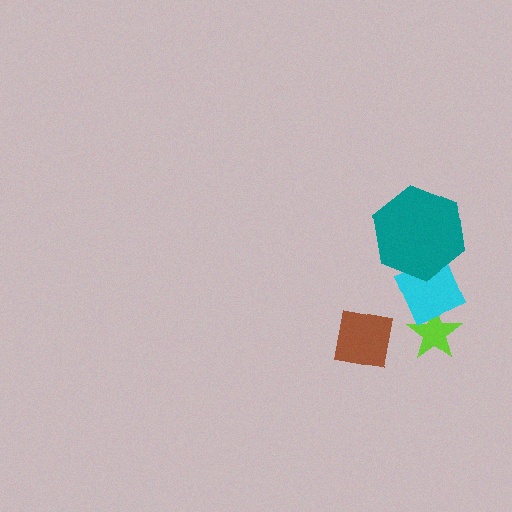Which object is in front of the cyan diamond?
The teal hexagon is in front of the cyan diamond.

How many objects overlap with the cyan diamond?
2 objects overlap with the cyan diamond.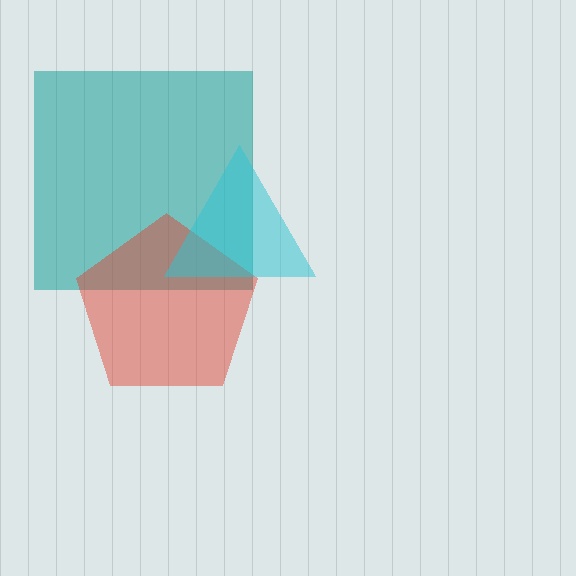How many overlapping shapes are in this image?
There are 3 overlapping shapes in the image.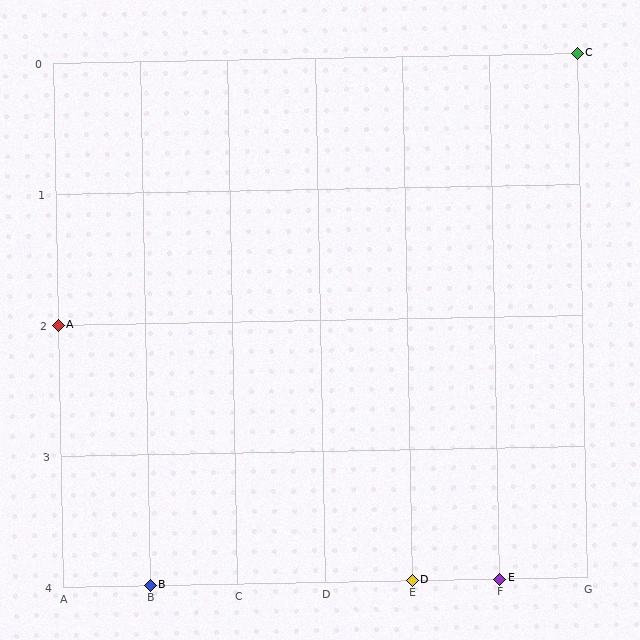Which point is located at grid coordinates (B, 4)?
Point B is at (B, 4).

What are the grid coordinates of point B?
Point B is at grid coordinates (B, 4).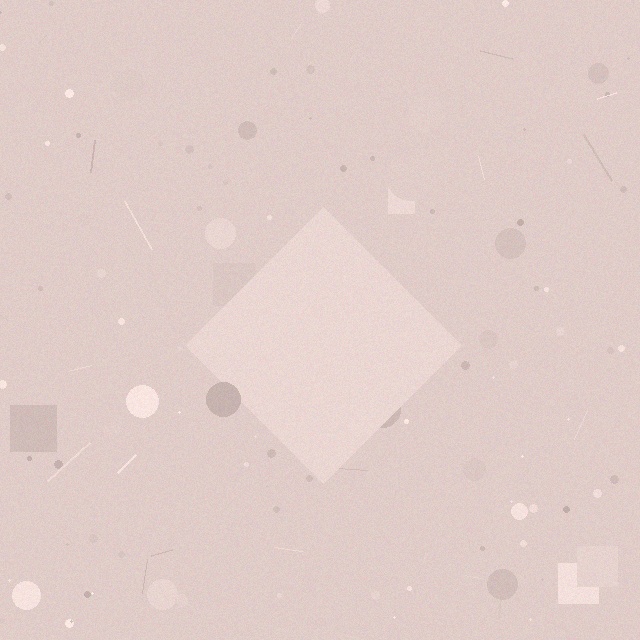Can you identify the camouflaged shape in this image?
The camouflaged shape is a diamond.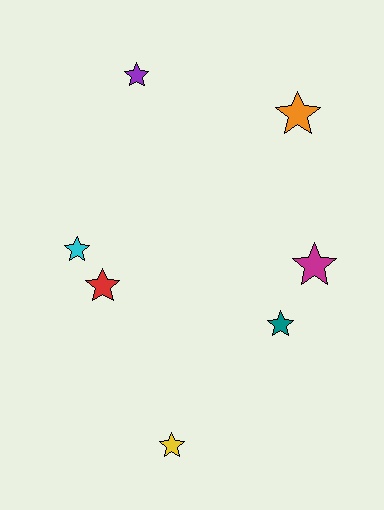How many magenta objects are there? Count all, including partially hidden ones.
There is 1 magenta object.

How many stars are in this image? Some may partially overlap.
There are 7 stars.